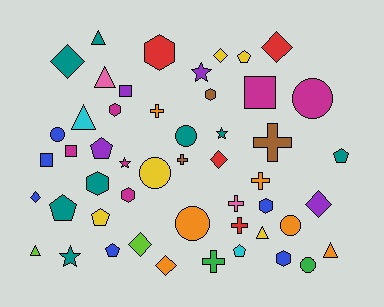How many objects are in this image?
There are 50 objects.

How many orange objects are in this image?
There are 6 orange objects.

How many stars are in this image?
There are 4 stars.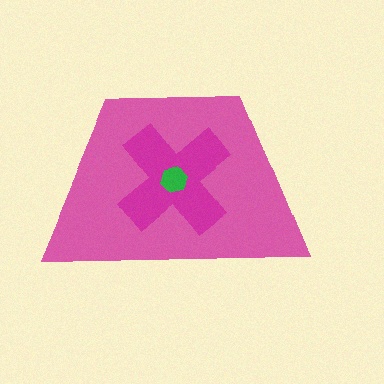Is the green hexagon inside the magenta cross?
Yes.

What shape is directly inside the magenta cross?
The green hexagon.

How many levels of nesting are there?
3.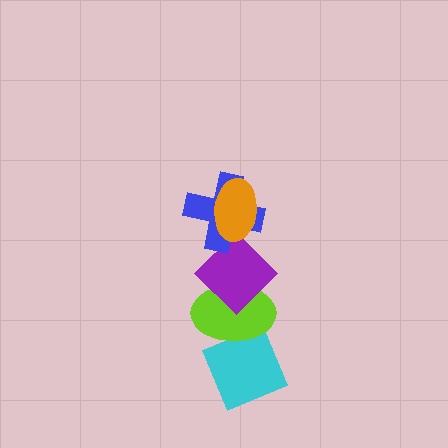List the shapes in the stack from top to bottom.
From top to bottom: the orange ellipse, the blue cross, the purple diamond, the lime ellipse, the cyan diamond.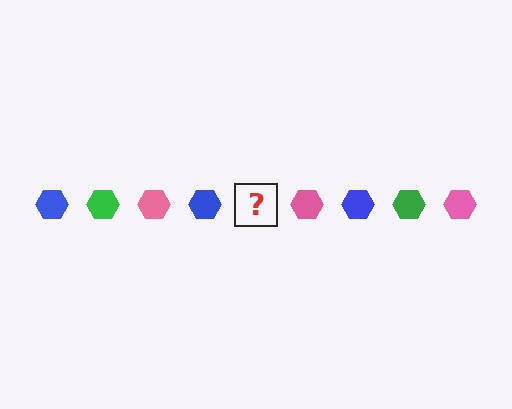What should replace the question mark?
The question mark should be replaced with a green hexagon.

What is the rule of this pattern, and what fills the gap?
The rule is that the pattern cycles through blue, green, pink hexagons. The gap should be filled with a green hexagon.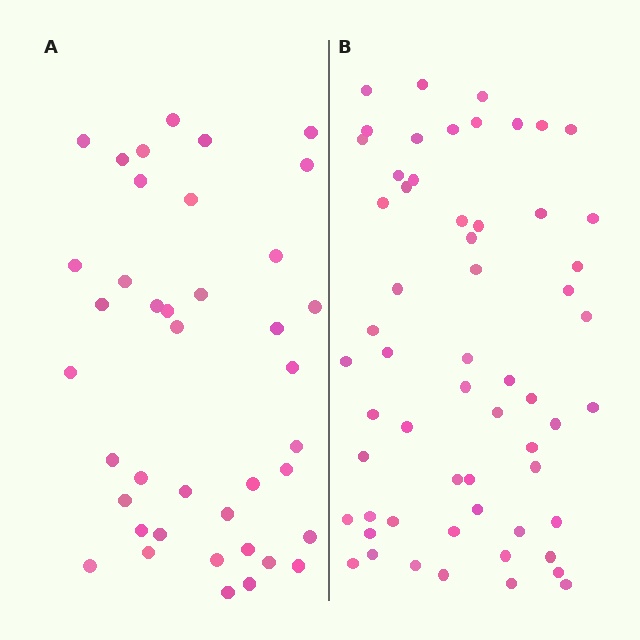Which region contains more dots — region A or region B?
Region B (the right region) has more dots.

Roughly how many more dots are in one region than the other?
Region B has approximately 20 more dots than region A.